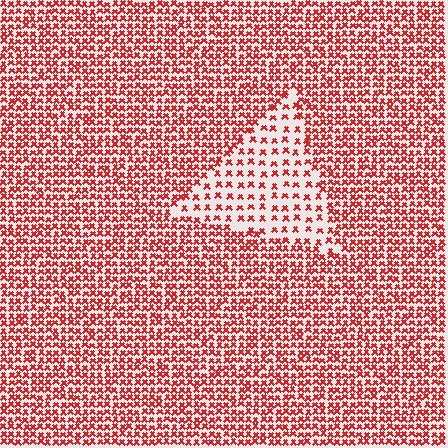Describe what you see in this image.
The image contains small red elements arranged at two different densities. A triangle-shaped region is visible where the elements are less densely packed than the surrounding area.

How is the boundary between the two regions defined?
The boundary is defined by a change in element density (approximately 2.3x ratio). All elements are the same color, size, and shape.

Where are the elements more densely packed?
The elements are more densely packed outside the triangle boundary.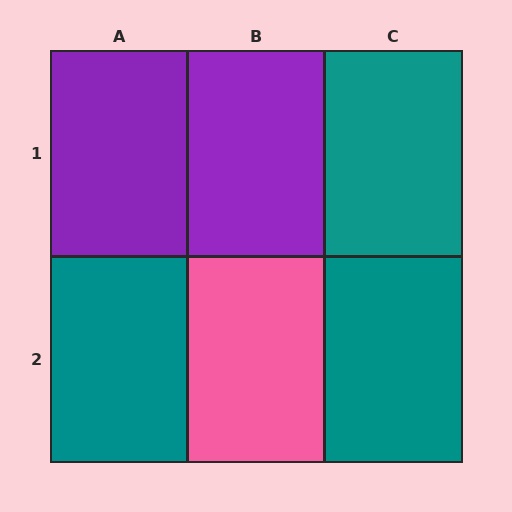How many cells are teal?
3 cells are teal.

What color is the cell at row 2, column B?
Pink.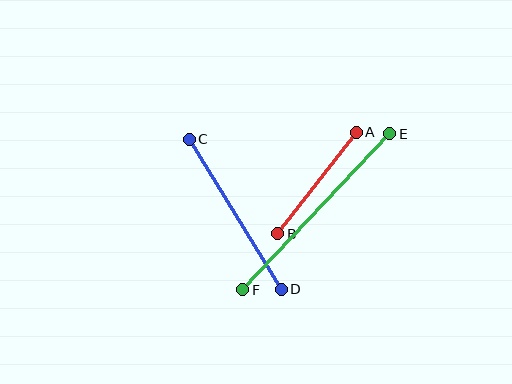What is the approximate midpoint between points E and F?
The midpoint is at approximately (316, 212) pixels.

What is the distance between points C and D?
The distance is approximately 176 pixels.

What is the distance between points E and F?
The distance is approximately 214 pixels.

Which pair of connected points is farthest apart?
Points E and F are farthest apart.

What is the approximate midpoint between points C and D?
The midpoint is at approximately (235, 214) pixels.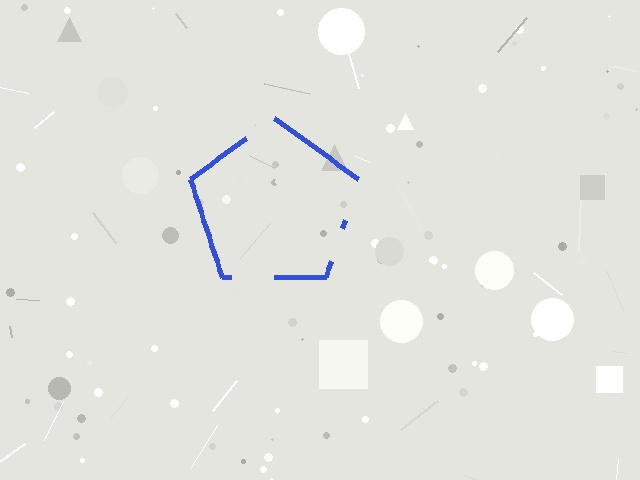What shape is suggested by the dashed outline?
The dashed outline suggests a pentagon.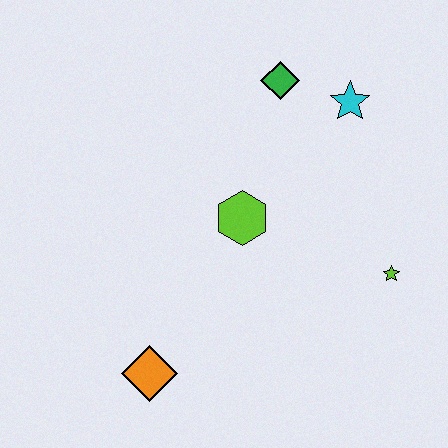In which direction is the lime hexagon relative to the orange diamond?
The lime hexagon is above the orange diamond.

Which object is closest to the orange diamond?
The lime hexagon is closest to the orange diamond.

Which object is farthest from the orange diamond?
The cyan star is farthest from the orange diamond.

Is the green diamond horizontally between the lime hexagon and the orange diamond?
No